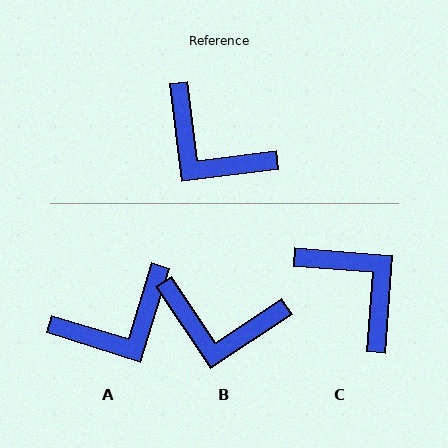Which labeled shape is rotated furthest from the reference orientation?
C, about 169 degrees away.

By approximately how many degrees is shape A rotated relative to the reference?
Approximately 66 degrees counter-clockwise.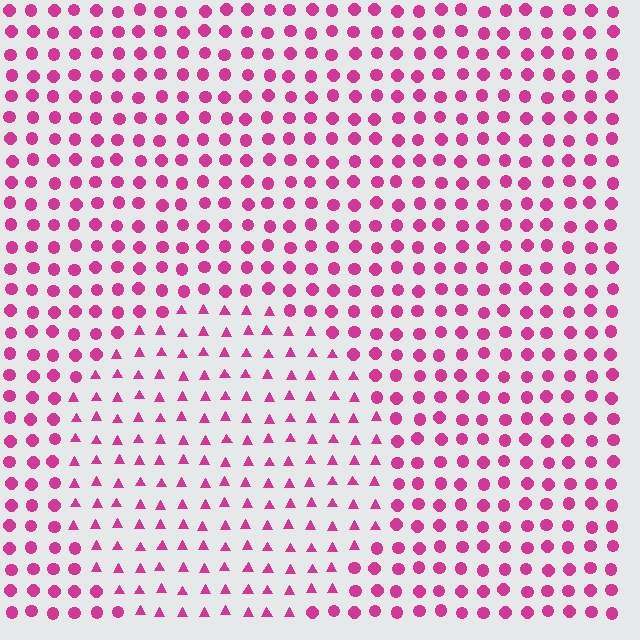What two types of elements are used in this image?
The image uses triangles inside the circle region and circles outside it.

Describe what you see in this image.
The image is filled with small magenta elements arranged in a uniform grid. A circle-shaped region contains triangles, while the surrounding area contains circles. The boundary is defined purely by the change in element shape.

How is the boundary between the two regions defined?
The boundary is defined by a change in element shape: triangles inside vs. circles outside. All elements share the same color and spacing.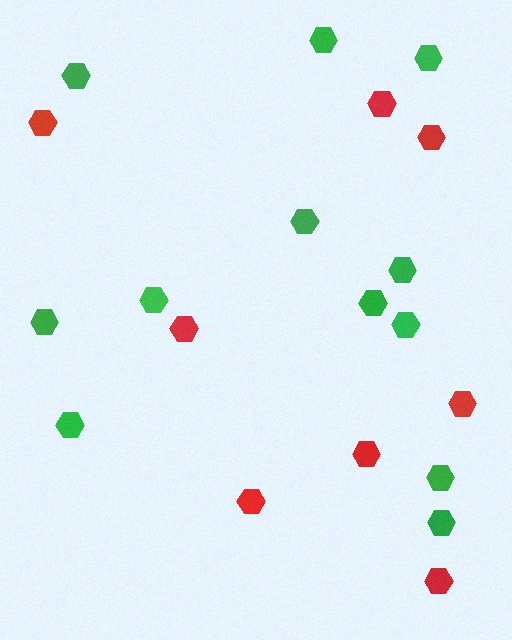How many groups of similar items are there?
There are 2 groups: one group of red hexagons (8) and one group of green hexagons (12).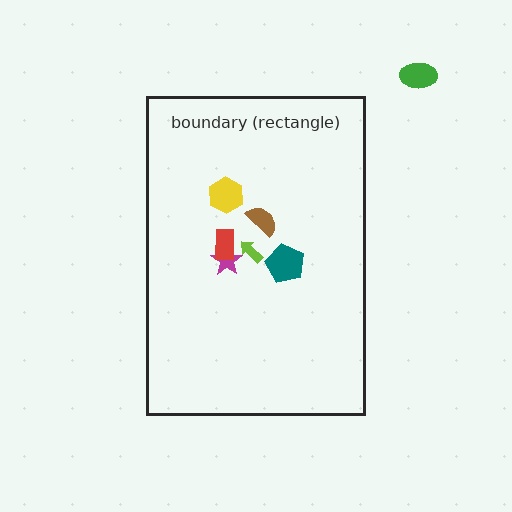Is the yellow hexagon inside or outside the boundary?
Inside.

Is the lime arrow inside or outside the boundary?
Inside.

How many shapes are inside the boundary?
6 inside, 1 outside.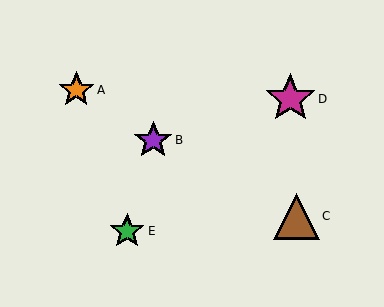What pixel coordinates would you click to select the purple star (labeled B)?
Click at (153, 140) to select the purple star B.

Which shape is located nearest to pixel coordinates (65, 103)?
The orange star (labeled A) at (76, 90) is nearest to that location.